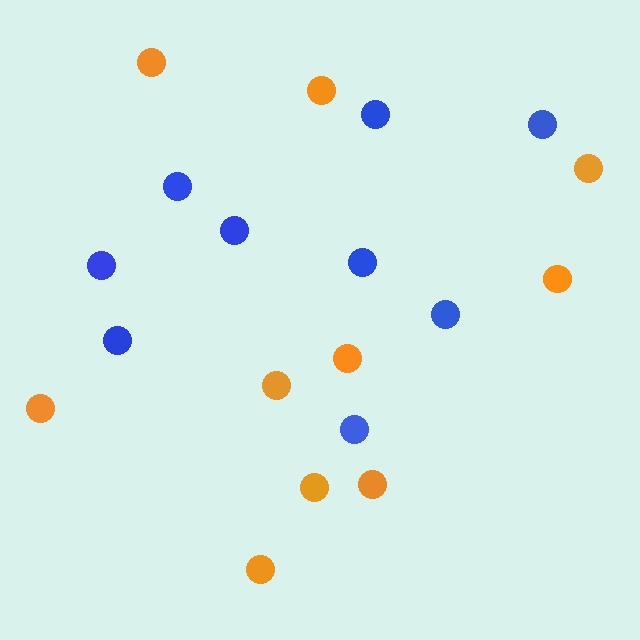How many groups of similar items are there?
There are 2 groups: one group of orange circles (10) and one group of blue circles (9).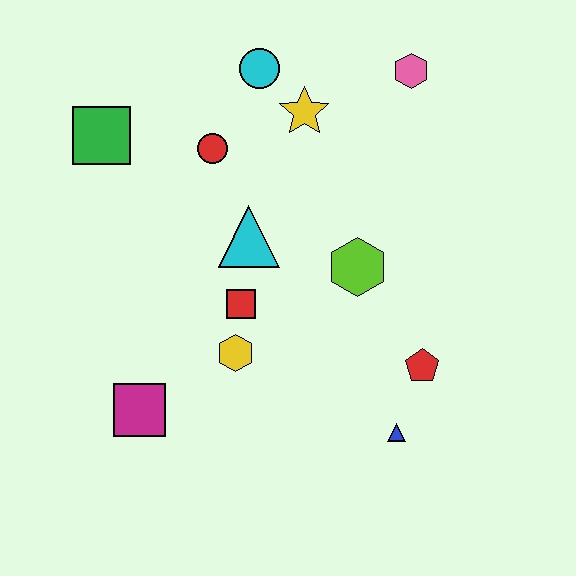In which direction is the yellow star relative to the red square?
The yellow star is above the red square.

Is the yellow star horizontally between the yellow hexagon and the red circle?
No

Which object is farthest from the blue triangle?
The green square is farthest from the blue triangle.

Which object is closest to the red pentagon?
The blue triangle is closest to the red pentagon.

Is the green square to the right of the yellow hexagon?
No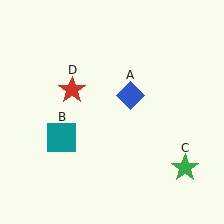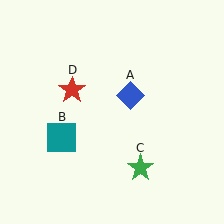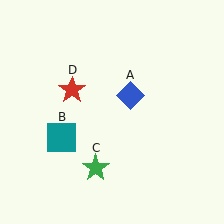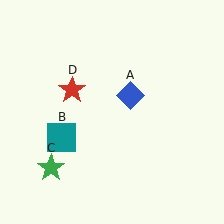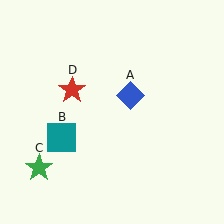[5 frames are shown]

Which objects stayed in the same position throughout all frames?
Blue diamond (object A) and teal square (object B) and red star (object D) remained stationary.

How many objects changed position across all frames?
1 object changed position: green star (object C).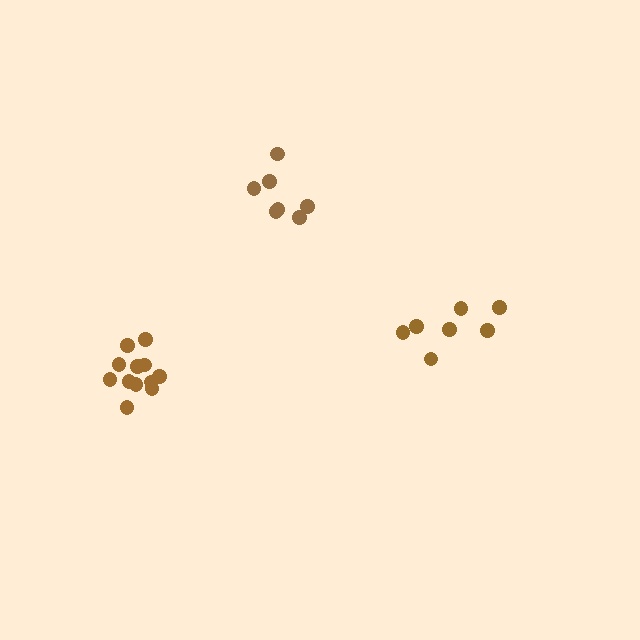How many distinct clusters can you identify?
There are 3 distinct clusters.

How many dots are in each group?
Group 1: 7 dots, Group 2: 7 dots, Group 3: 12 dots (26 total).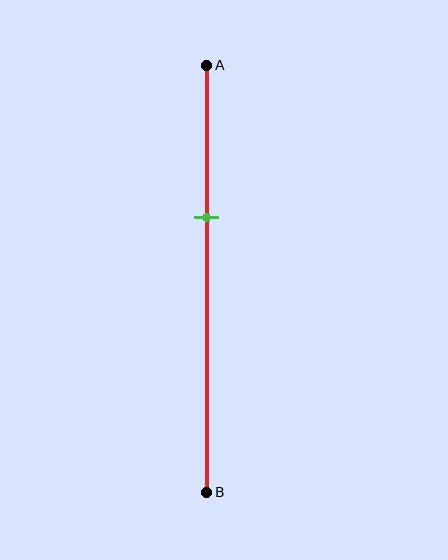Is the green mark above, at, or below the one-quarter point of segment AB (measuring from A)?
The green mark is below the one-quarter point of segment AB.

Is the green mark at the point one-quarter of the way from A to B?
No, the mark is at about 35% from A, not at the 25% one-quarter point.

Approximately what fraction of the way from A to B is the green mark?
The green mark is approximately 35% of the way from A to B.